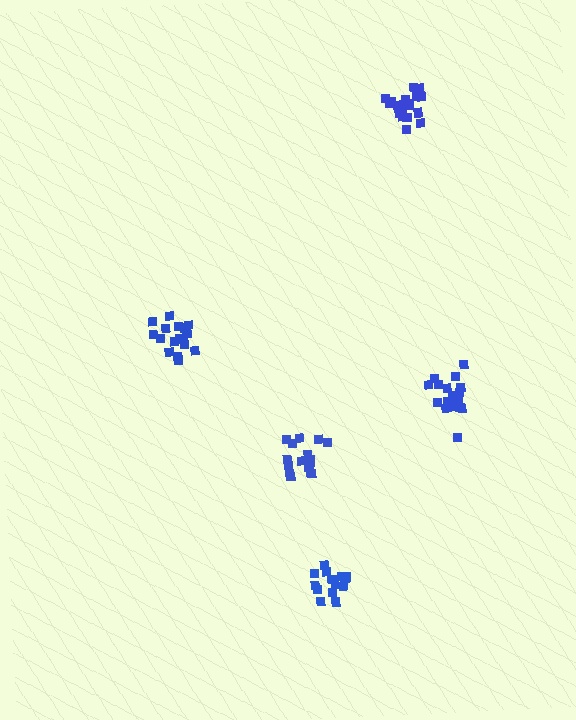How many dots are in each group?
Group 1: 19 dots, Group 2: 18 dots, Group 3: 16 dots, Group 4: 14 dots, Group 5: 20 dots (87 total).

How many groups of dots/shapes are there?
There are 5 groups.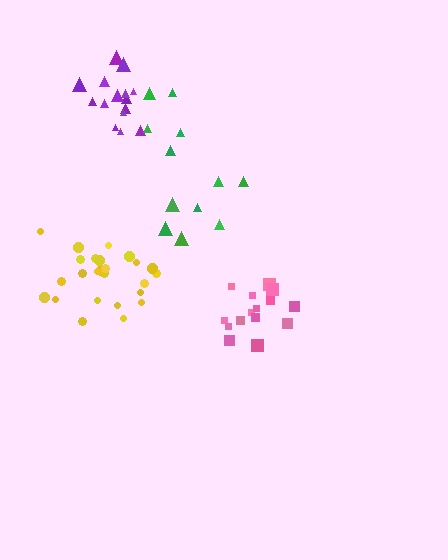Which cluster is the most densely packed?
Purple.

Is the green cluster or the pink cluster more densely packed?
Pink.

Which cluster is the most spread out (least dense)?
Green.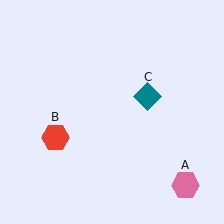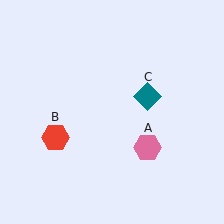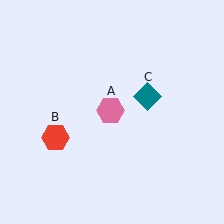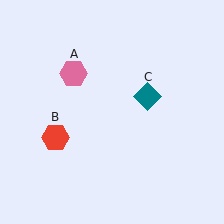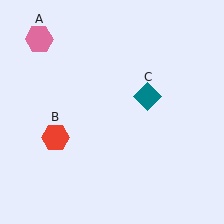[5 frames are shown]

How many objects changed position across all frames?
1 object changed position: pink hexagon (object A).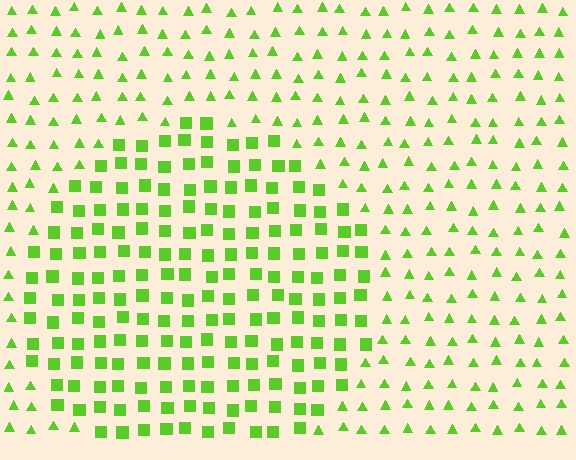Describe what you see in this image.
The image is filled with small lime elements arranged in a uniform grid. A circle-shaped region contains squares, while the surrounding area contains triangles. The boundary is defined purely by the change in element shape.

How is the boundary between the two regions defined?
The boundary is defined by a change in element shape: squares inside vs. triangles outside. All elements share the same color and spacing.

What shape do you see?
I see a circle.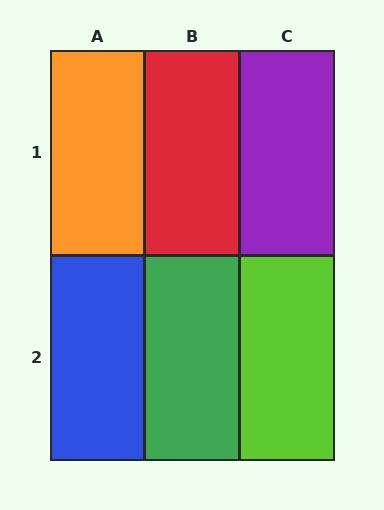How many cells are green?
1 cell is green.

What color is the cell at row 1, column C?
Purple.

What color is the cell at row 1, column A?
Orange.